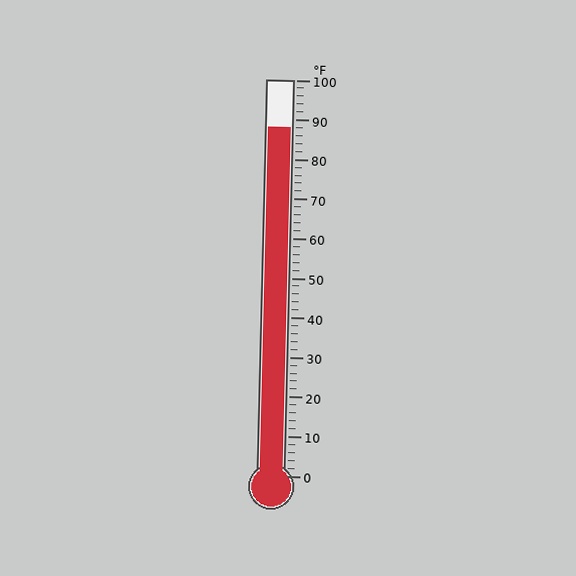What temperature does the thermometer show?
The thermometer shows approximately 88°F.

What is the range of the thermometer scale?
The thermometer scale ranges from 0°F to 100°F.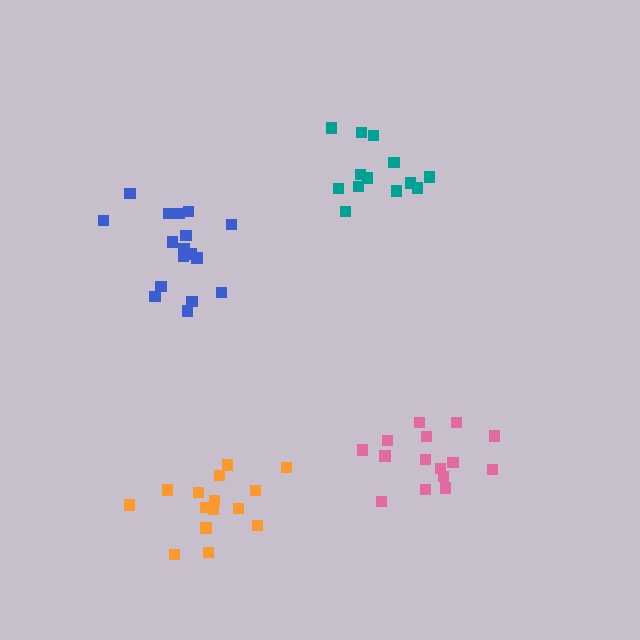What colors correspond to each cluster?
The clusters are colored: pink, orange, teal, blue.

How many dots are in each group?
Group 1: 15 dots, Group 2: 15 dots, Group 3: 13 dots, Group 4: 17 dots (60 total).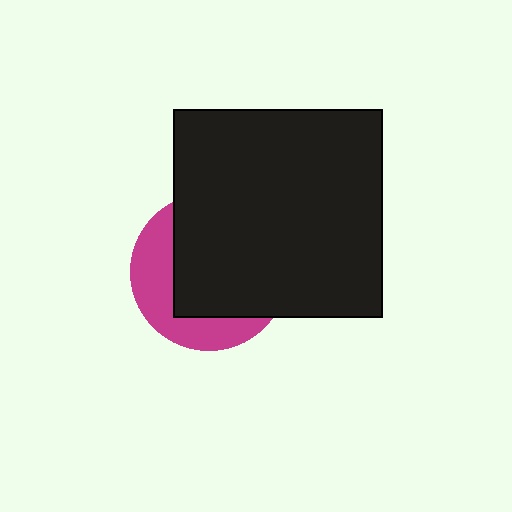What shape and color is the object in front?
The object in front is a black square.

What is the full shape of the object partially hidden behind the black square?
The partially hidden object is a magenta circle.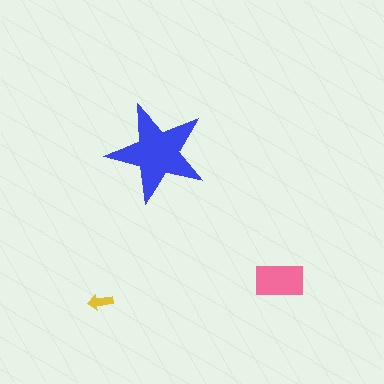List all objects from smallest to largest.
The yellow arrow, the pink rectangle, the blue star.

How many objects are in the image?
There are 3 objects in the image.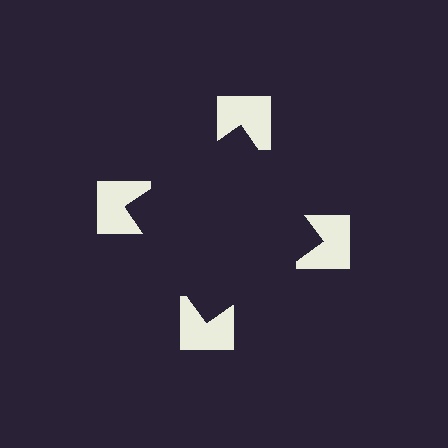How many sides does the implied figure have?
4 sides.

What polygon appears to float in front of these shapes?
An illusory square — its edges are inferred from the aligned wedge cuts in the notched squares, not physically drawn.